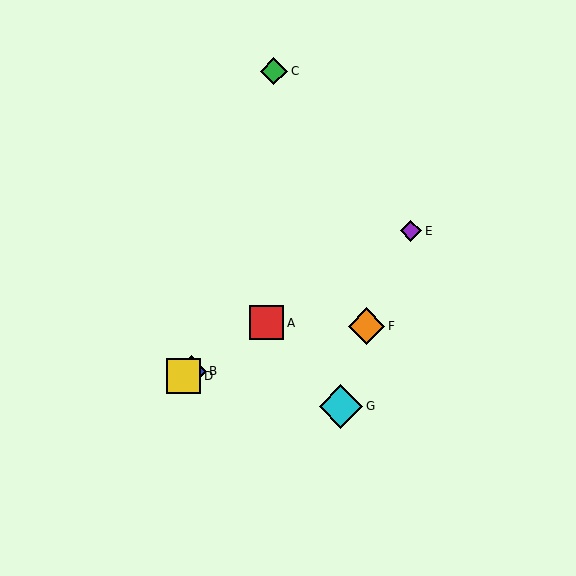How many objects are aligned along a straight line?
4 objects (A, B, D, E) are aligned along a straight line.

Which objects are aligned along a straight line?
Objects A, B, D, E are aligned along a straight line.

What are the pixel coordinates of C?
Object C is at (274, 71).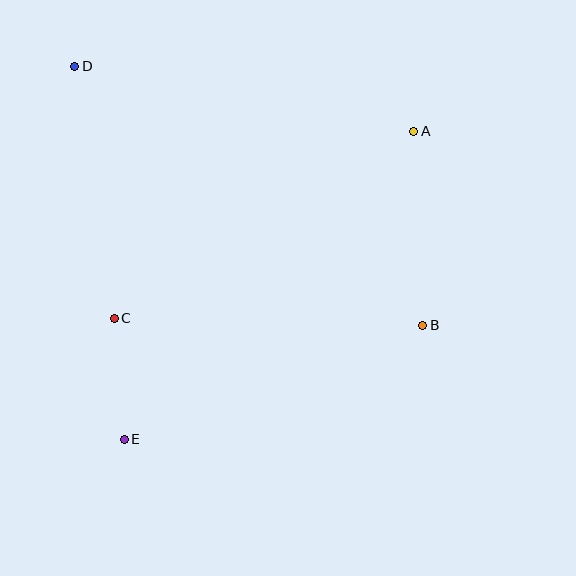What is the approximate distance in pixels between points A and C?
The distance between A and C is approximately 353 pixels.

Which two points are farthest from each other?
Points B and D are farthest from each other.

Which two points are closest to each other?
Points C and E are closest to each other.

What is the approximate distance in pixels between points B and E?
The distance between B and E is approximately 320 pixels.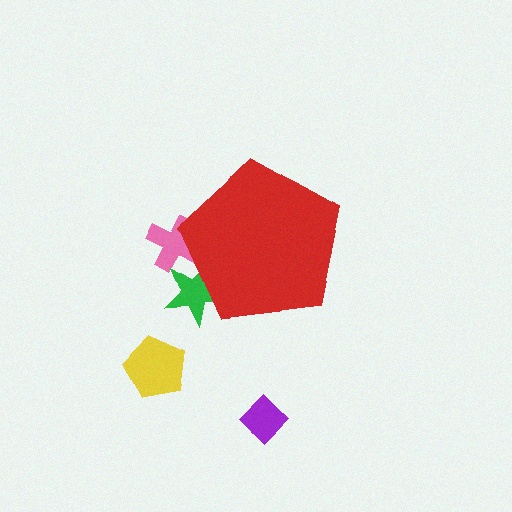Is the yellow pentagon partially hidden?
No, the yellow pentagon is fully visible.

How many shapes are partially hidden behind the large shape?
2 shapes are partially hidden.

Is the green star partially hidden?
Yes, the green star is partially hidden behind the red pentagon.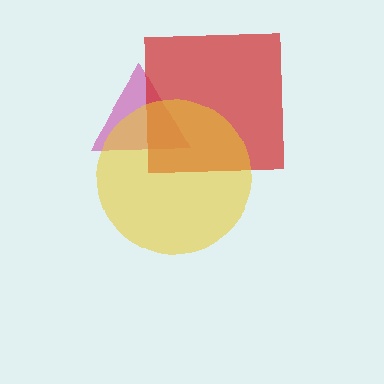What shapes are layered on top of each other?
The layered shapes are: a magenta triangle, a red square, a yellow circle.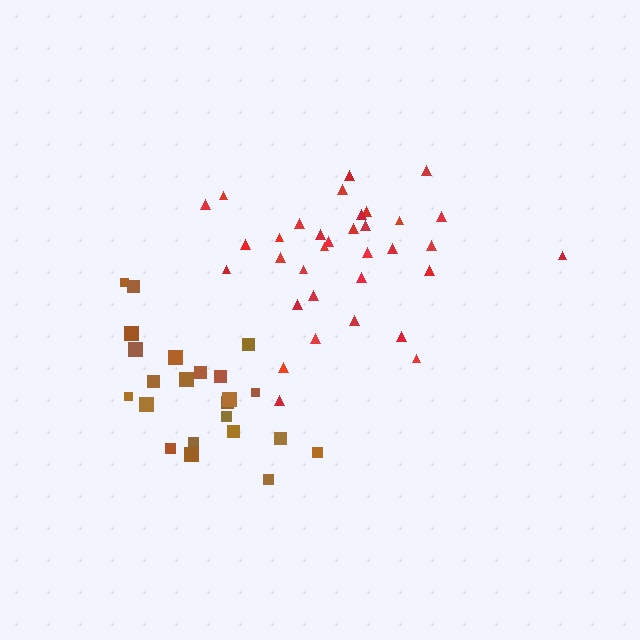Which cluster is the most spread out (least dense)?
Red.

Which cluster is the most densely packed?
Brown.